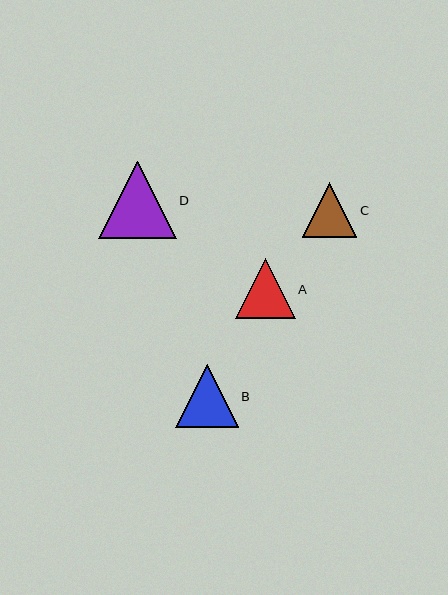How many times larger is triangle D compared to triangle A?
Triangle D is approximately 1.3 times the size of triangle A.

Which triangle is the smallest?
Triangle C is the smallest with a size of approximately 54 pixels.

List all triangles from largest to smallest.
From largest to smallest: D, B, A, C.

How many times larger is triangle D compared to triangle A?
Triangle D is approximately 1.3 times the size of triangle A.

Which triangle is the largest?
Triangle D is the largest with a size of approximately 78 pixels.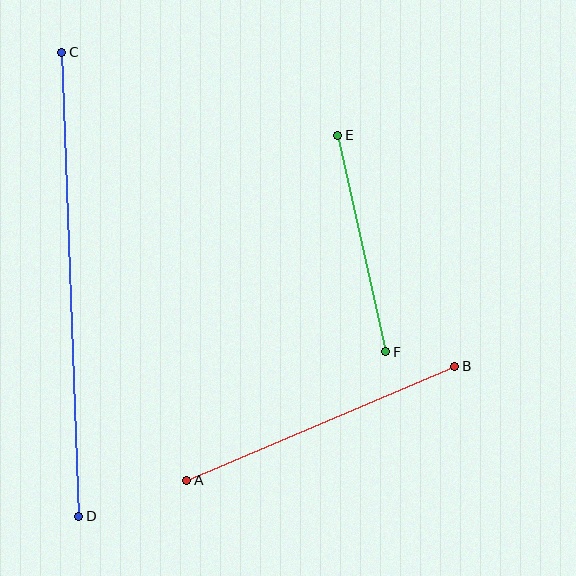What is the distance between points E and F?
The distance is approximately 222 pixels.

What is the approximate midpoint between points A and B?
The midpoint is at approximately (321, 423) pixels.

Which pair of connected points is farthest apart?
Points C and D are farthest apart.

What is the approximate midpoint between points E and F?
The midpoint is at approximately (362, 244) pixels.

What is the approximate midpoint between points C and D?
The midpoint is at approximately (70, 284) pixels.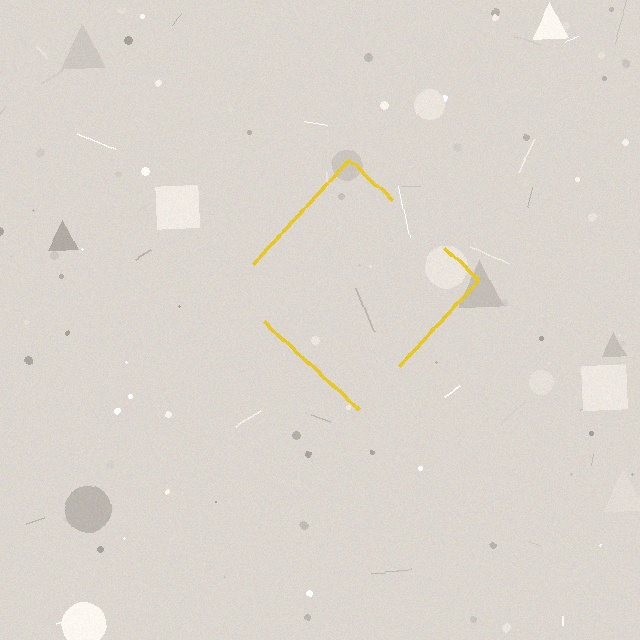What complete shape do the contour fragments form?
The contour fragments form a diamond.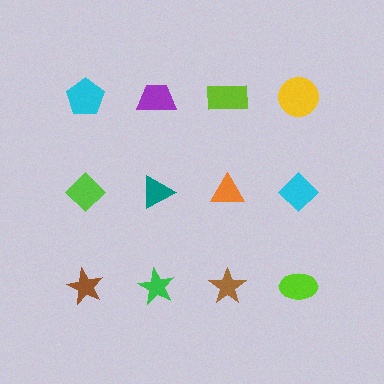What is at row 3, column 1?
A brown star.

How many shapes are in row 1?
4 shapes.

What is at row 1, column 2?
A purple trapezoid.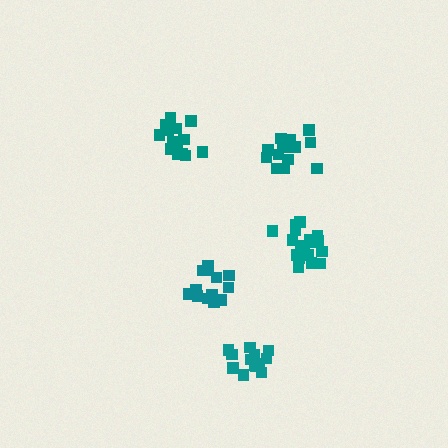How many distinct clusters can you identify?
There are 5 distinct clusters.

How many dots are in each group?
Group 1: 13 dots, Group 2: 15 dots, Group 3: 14 dots, Group 4: 18 dots, Group 5: 13 dots (73 total).